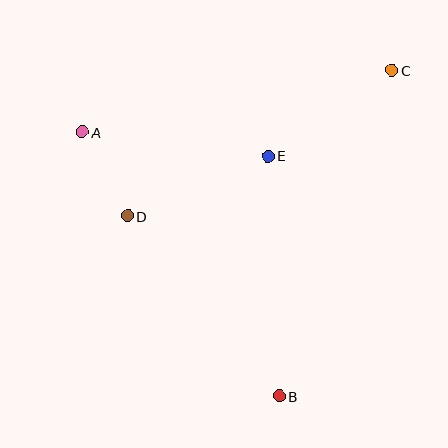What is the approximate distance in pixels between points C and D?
The distance between C and D is approximately 302 pixels.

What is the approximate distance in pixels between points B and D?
The distance between B and D is approximately 236 pixels.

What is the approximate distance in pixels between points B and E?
The distance between B and E is approximately 241 pixels.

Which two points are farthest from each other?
Points B and C are farthest from each other.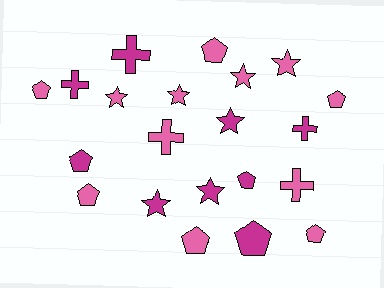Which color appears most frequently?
Pink, with 12 objects.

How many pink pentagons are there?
There are 6 pink pentagons.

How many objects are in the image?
There are 21 objects.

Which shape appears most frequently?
Pentagon, with 9 objects.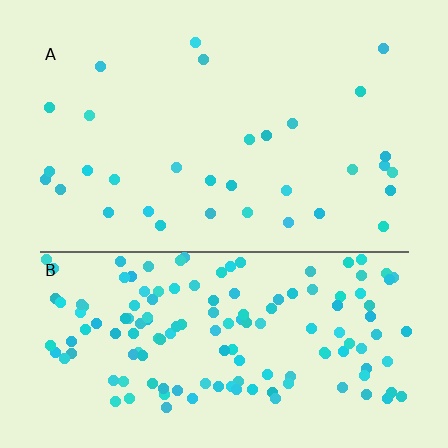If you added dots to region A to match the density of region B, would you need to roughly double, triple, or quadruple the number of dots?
Approximately quadruple.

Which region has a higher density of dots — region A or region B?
B (the bottom).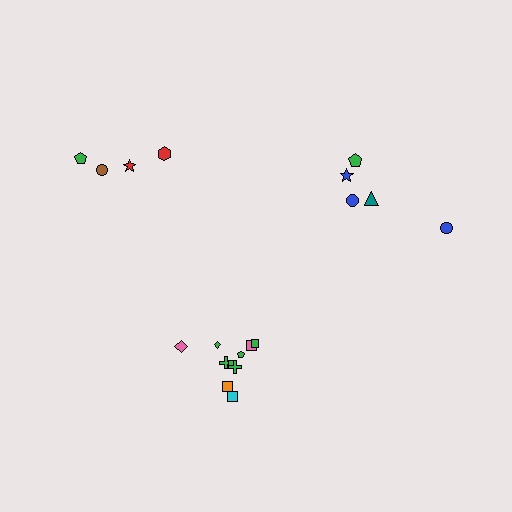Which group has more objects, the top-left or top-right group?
The top-right group.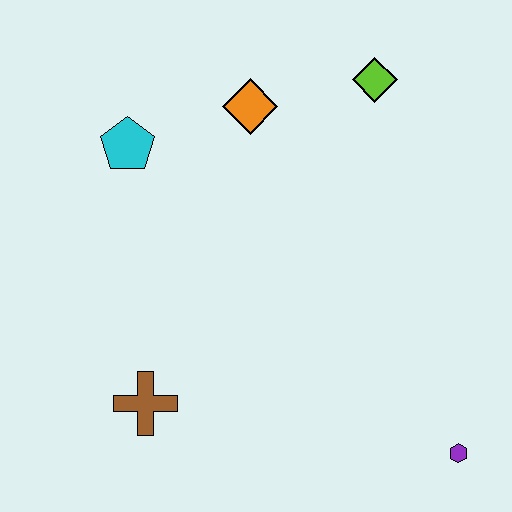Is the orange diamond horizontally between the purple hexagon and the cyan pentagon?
Yes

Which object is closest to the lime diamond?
The orange diamond is closest to the lime diamond.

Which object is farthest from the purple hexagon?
The cyan pentagon is farthest from the purple hexagon.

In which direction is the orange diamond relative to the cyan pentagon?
The orange diamond is to the right of the cyan pentagon.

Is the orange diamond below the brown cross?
No